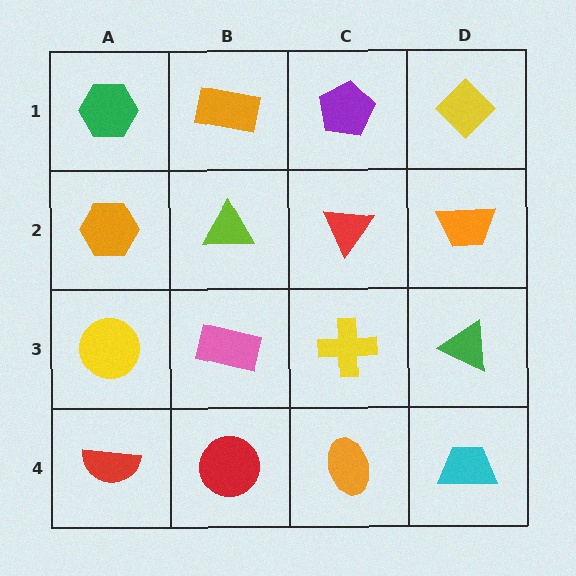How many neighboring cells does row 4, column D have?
2.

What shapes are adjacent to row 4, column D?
A green triangle (row 3, column D), an orange ellipse (row 4, column C).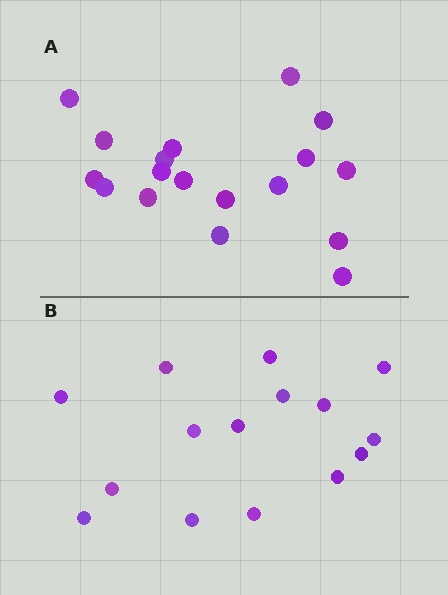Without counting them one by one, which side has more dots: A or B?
Region A (the top region) has more dots.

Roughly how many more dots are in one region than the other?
Region A has just a few more — roughly 2 or 3 more dots than region B.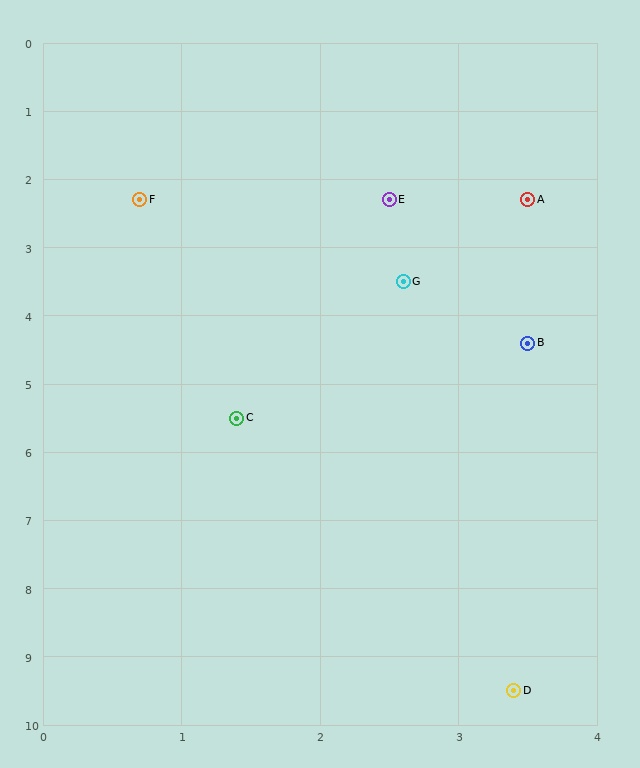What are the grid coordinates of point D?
Point D is at approximately (3.4, 9.5).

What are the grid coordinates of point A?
Point A is at approximately (3.5, 2.3).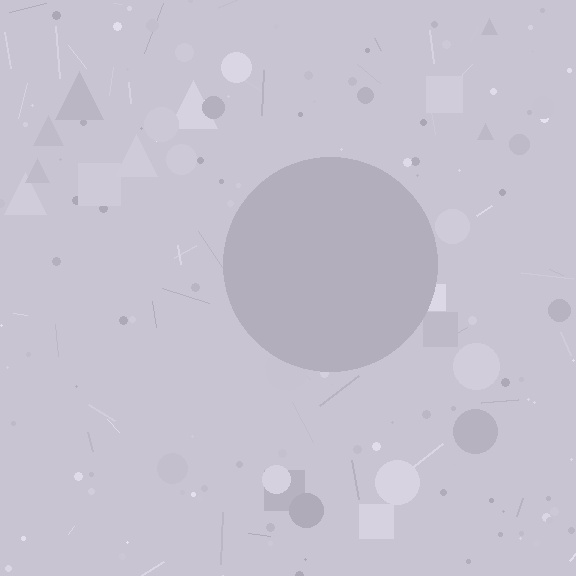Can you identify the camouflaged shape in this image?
The camouflaged shape is a circle.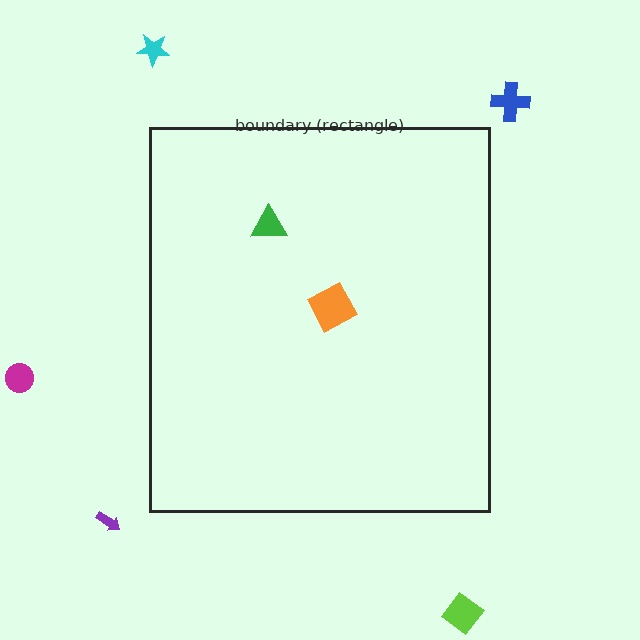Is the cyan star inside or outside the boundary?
Outside.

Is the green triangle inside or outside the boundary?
Inside.